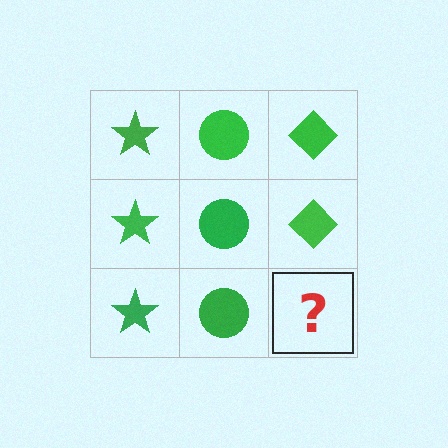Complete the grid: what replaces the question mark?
The question mark should be replaced with a green diamond.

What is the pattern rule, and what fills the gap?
The rule is that each column has a consistent shape. The gap should be filled with a green diamond.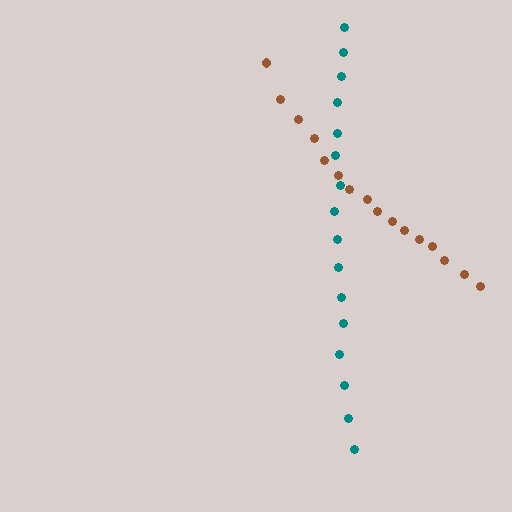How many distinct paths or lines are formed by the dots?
There are 2 distinct paths.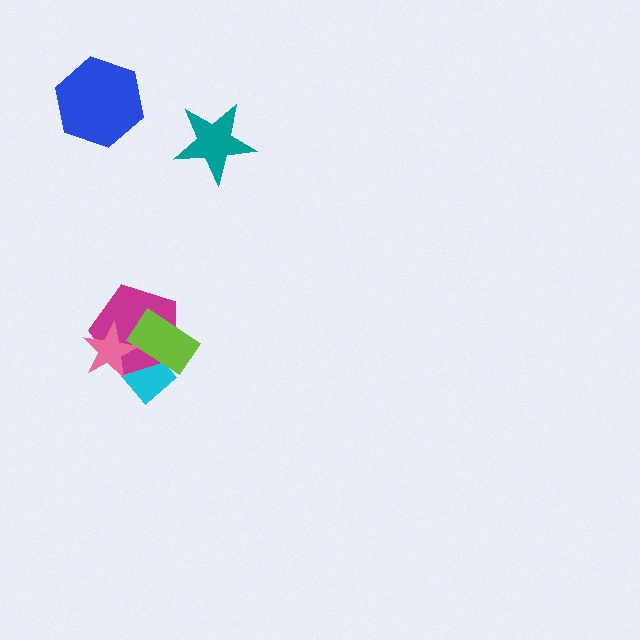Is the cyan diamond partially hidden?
Yes, it is partially covered by another shape.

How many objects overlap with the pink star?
3 objects overlap with the pink star.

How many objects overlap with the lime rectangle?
3 objects overlap with the lime rectangle.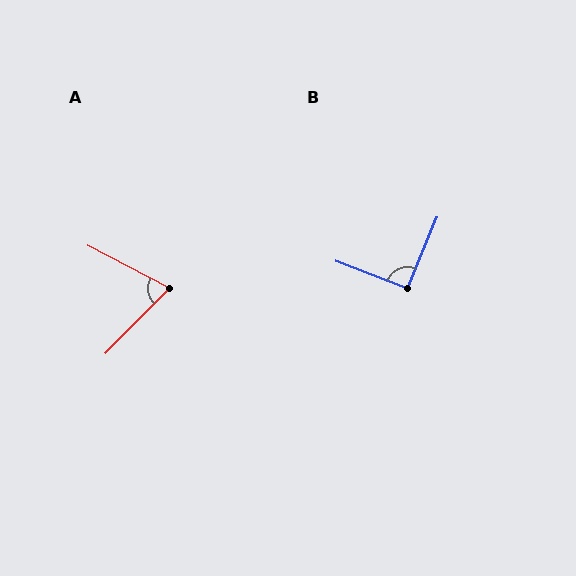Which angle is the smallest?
A, at approximately 73 degrees.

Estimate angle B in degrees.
Approximately 91 degrees.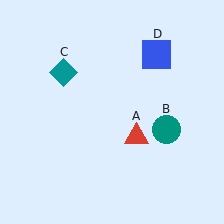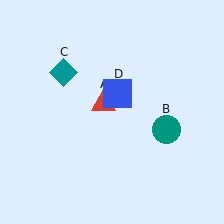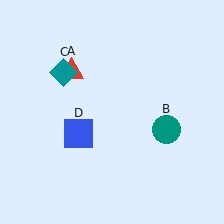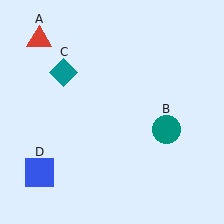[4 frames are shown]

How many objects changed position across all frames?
2 objects changed position: red triangle (object A), blue square (object D).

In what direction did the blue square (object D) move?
The blue square (object D) moved down and to the left.